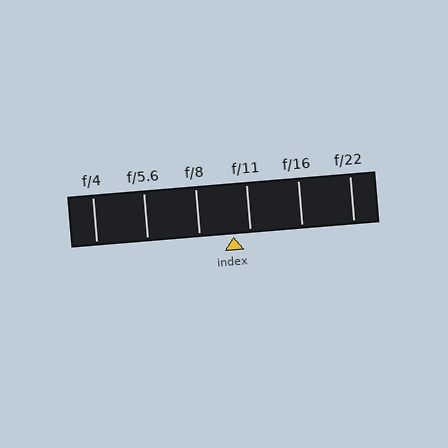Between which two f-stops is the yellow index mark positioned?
The index mark is between f/8 and f/11.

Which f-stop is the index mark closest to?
The index mark is closest to f/11.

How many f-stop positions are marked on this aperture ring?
There are 6 f-stop positions marked.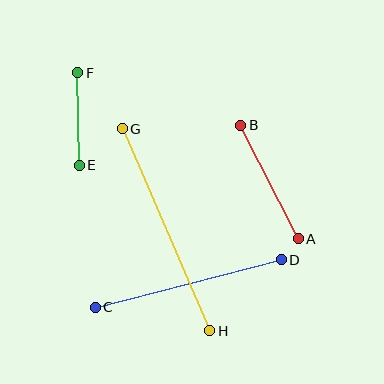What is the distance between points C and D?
The distance is approximately 192 pixels.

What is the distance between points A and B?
The distance is approximately 127 pixels.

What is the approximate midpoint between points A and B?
The midpoint is at approximately (269, 182) pixels.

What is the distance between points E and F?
The distance is approximately 92 pixels.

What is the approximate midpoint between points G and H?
The midpoint is at approximately (166, 230) pixels.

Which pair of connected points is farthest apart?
Points G and H are farthest apart.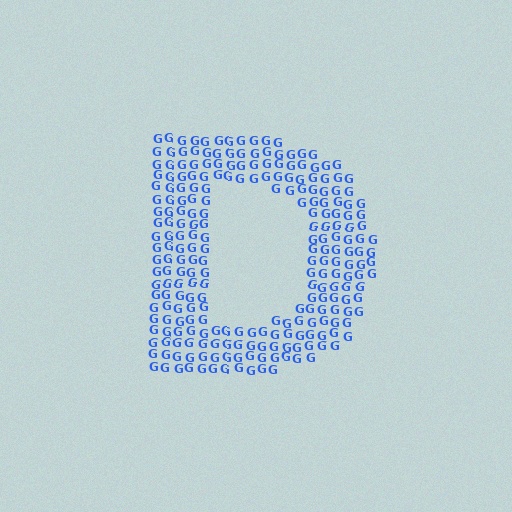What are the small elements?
The small elements are letter G's.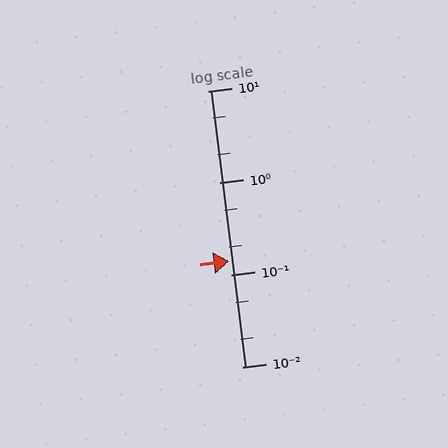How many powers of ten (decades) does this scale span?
The scale spans 3 decades, from 0.01 to 10.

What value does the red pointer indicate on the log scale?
The pointer indicates approximately 0.14.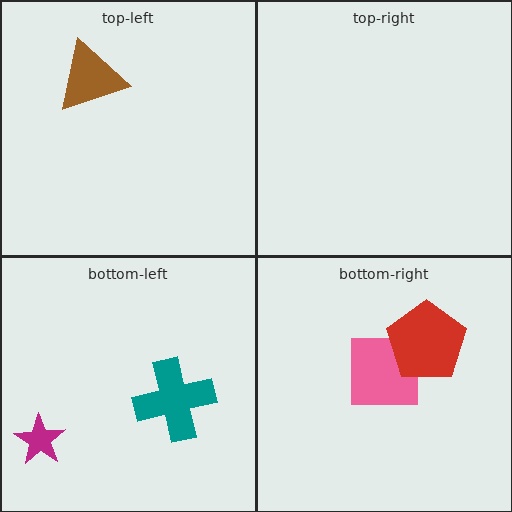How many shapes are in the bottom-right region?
2.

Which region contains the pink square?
The bottom-right region.